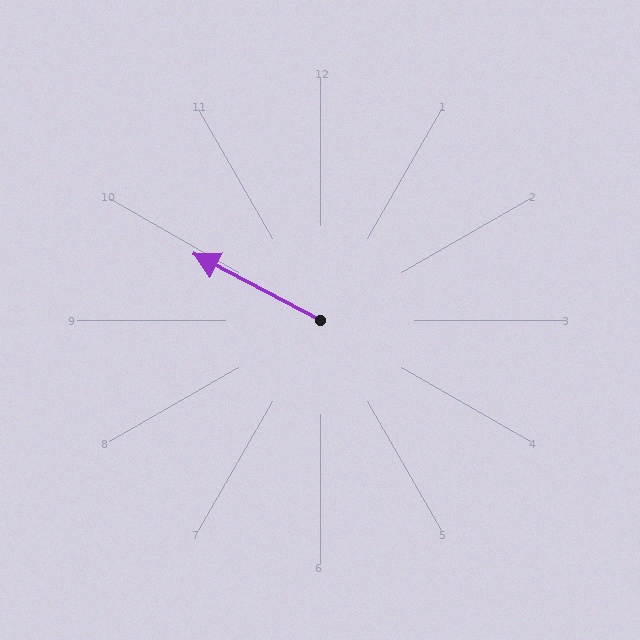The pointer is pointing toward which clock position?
Roughly 10 o'clock.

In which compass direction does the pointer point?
Northwest.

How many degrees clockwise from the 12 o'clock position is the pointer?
Approximately 298 degrees.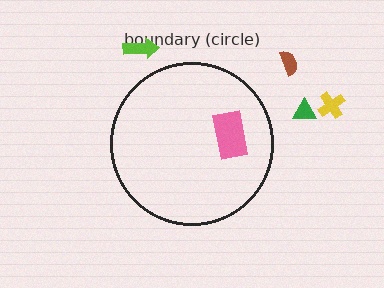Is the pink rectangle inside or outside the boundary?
Inside.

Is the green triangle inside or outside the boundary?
Outside.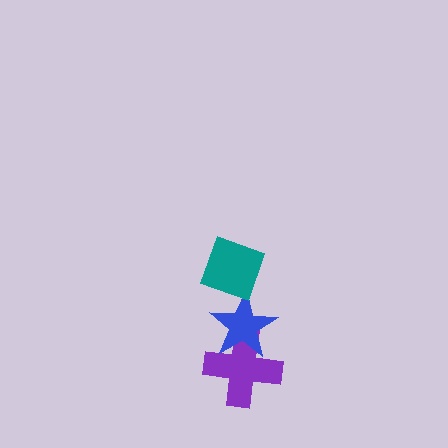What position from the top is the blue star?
The blue star is 2nd from the top.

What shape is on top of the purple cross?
The blue star is on top of the purple cross.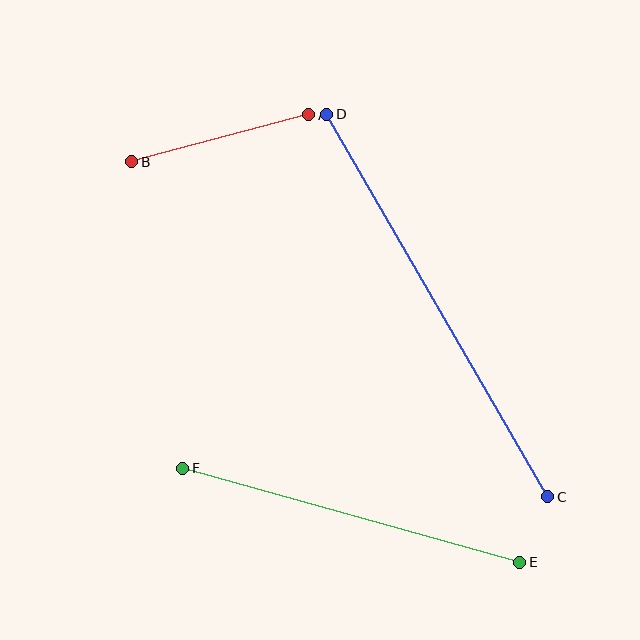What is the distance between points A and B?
The distance is approximately 183 pixels.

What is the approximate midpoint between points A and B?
The midpoint is at approximately (220, 138) pixels.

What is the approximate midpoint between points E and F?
The midpoint is at approximately (351, 515) pixels.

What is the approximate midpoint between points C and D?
The midpoint is at approximately (437, 306) pixels.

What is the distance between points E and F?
The distance is approximately 350 pixels.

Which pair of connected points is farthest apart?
Points C and D are farthest apart.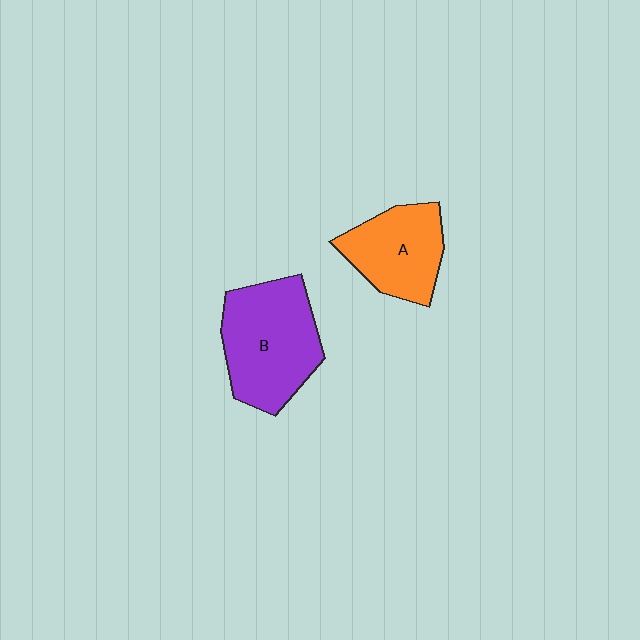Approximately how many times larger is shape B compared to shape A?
Approximately 1.4 times.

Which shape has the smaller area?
Shape A (orange).